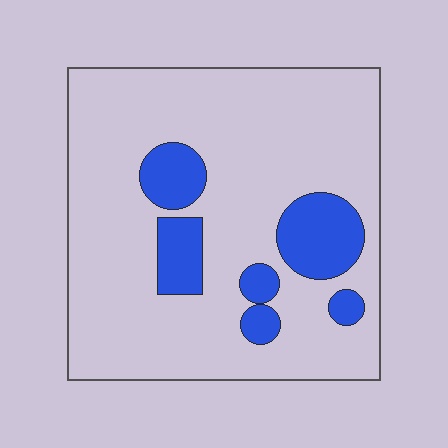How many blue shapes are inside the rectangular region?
6.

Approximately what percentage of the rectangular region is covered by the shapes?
Approximately 15%.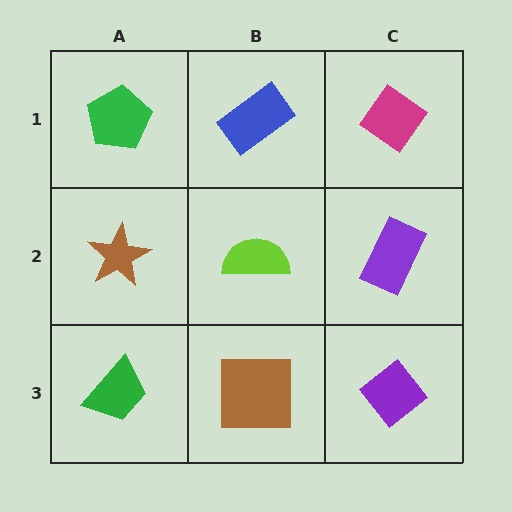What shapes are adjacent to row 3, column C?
A purple rectangle (row 2, column C), a brown square (row 3, column B).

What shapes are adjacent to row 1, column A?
A brown star (row 2, column A), a blue rectangle (row 1, column B).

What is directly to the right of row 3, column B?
A purple diamond.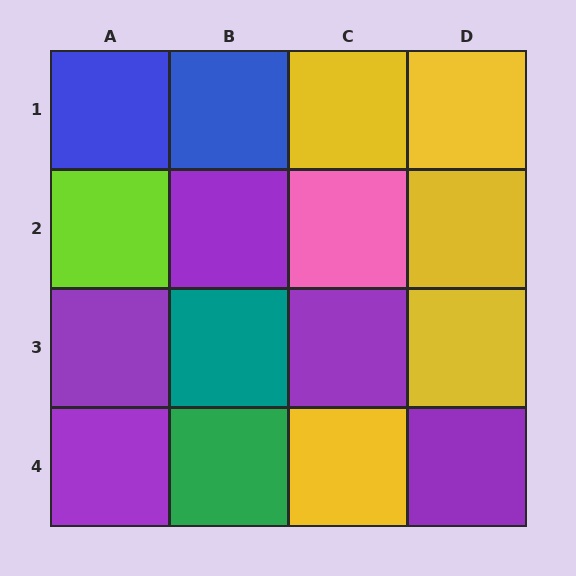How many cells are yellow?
5 cells are yellow.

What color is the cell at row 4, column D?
Purple.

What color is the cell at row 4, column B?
Green.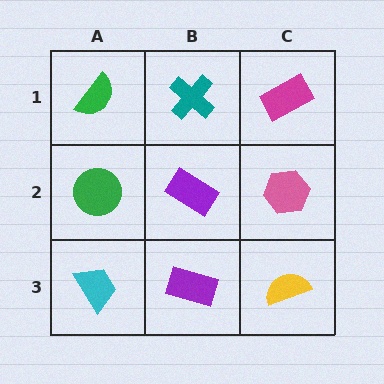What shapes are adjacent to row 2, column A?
A green semicircle (row 1, column A), a cyan trapezoid (row 3, column A), a purple rectangle (row 2, column B).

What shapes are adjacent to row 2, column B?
A teal cross (row 1, column B), a purple rectangle (row 3, column B), a green circle (row 2, column A), a pink hexagon (row 2, column C).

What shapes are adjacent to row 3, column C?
A pink hexagon (row 2, column C), a purple rectangle (row 3, column B).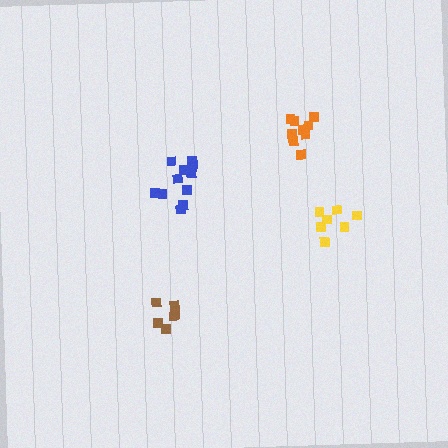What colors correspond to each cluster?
The clusters are colored: blue, brown, orange, yellow.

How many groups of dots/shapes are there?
There are 4 groups.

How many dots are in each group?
Group 1: 12 dots, Group 2: 6 dots, Group 3: 9 dots, Group 4: 7 dots (34 total).